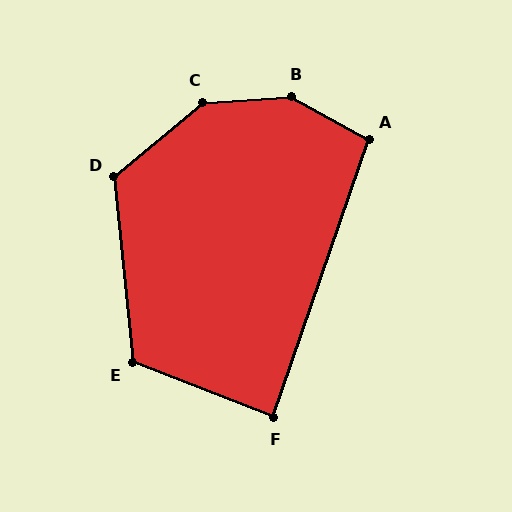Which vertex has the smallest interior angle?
F, at approximately 87 degrees.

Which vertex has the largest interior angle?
B, at approximately 148 degrees.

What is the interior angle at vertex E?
Approximately 117 degrees (obtuse).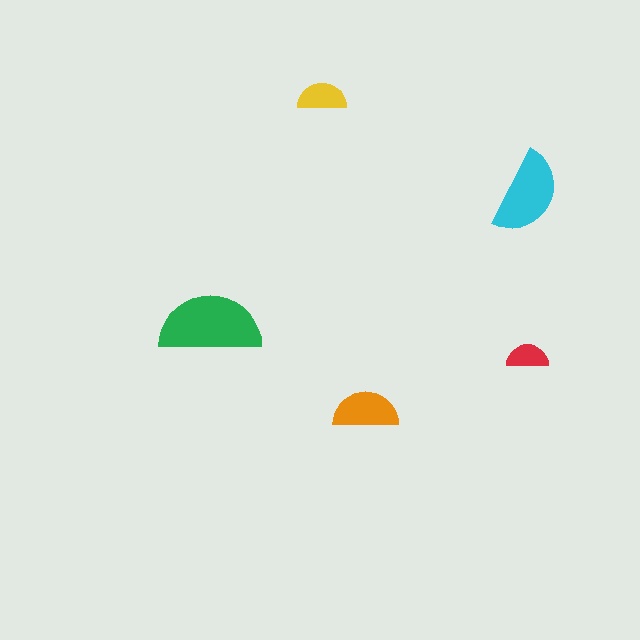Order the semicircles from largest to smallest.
the green one, the cyan one, the orange one, the yellow one, the red one.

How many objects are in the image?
There are 5 objects in the image.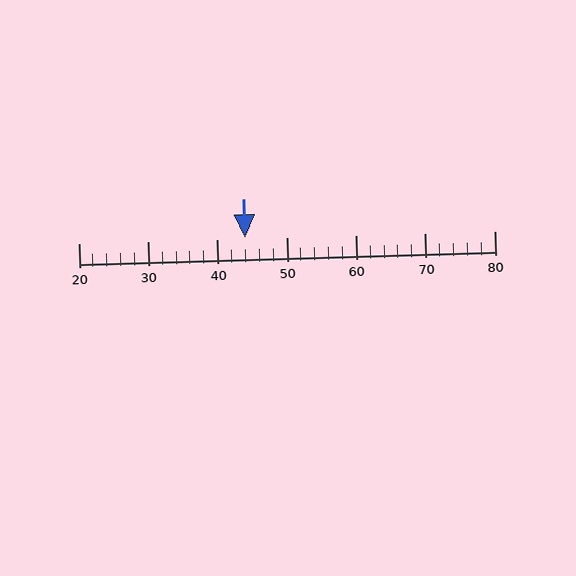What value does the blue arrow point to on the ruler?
The blue arrow points to approximately 44.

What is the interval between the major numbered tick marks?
The major tick marks are spaced 10 units apart.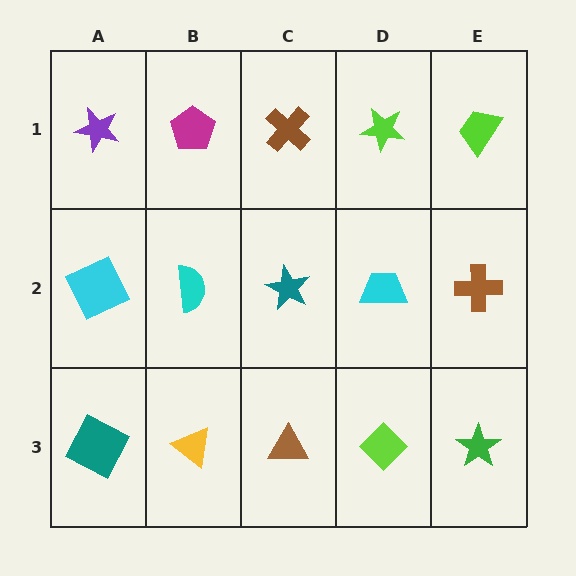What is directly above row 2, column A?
A purple star.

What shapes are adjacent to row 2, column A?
A purple star (row 1, column A), a teal square (row 3, column A), a cyan semicircle (row 2, column B).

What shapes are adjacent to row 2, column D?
A lime star (row 1, column D), a lime diamond (row 3, column D), a teal star (row 2, column C), a brown cross (row 2, column E).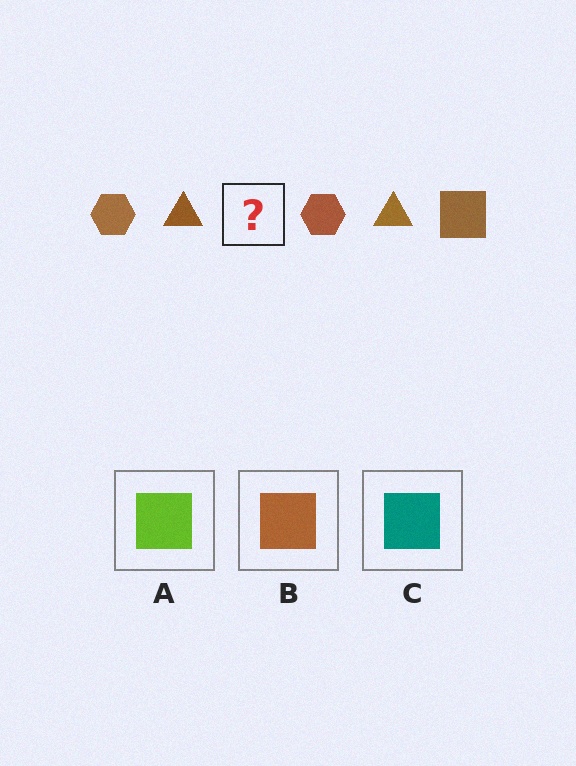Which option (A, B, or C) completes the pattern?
B.